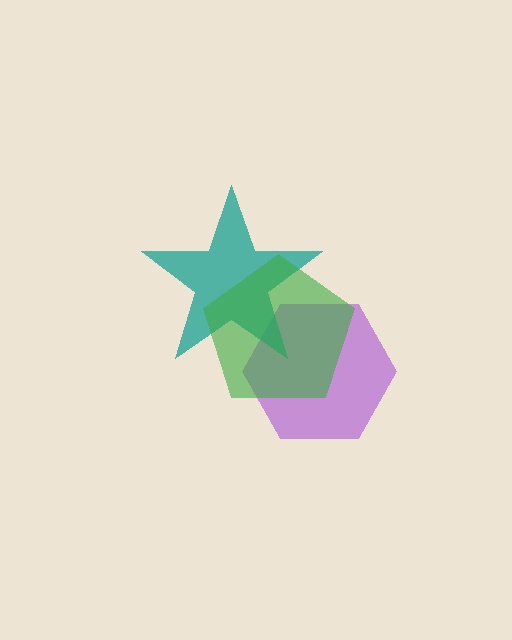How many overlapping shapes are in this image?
There are 3 overlapping shapes in the image.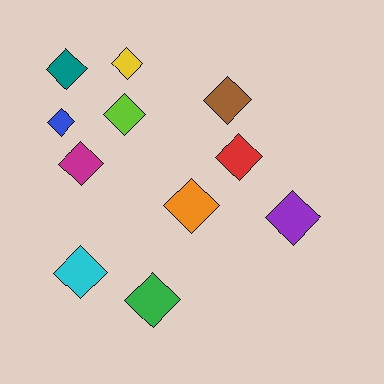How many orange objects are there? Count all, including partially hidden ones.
There is 1 orange object.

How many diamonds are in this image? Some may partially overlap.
There are 11 diamonds.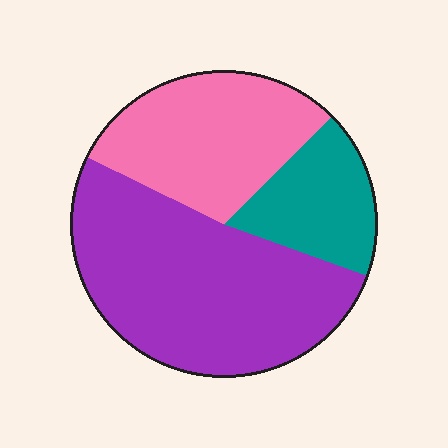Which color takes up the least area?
Teal, at roughly 20%.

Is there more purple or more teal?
Purple.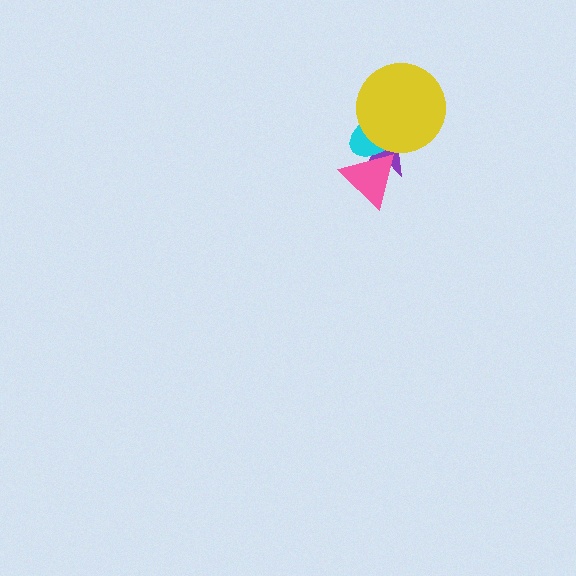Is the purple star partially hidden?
Yes, it is partially covered by another shape.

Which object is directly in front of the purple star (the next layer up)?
The cyan ellipse is directly in front of the purple star.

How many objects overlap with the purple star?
3 objects overlap with the purple star.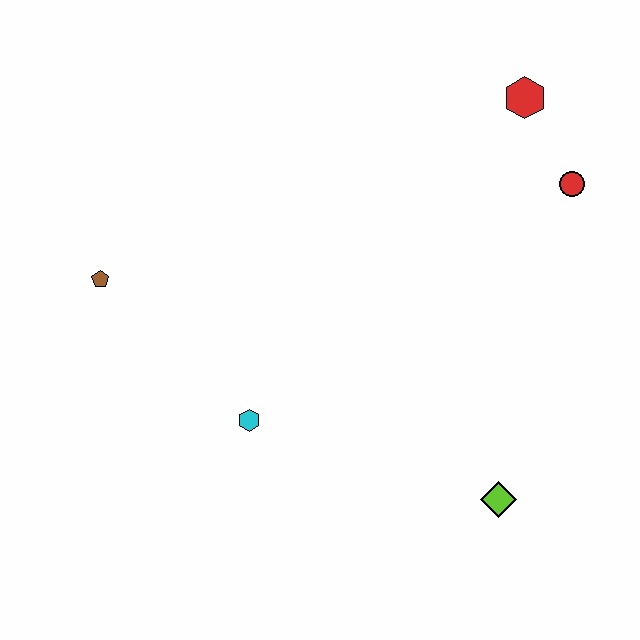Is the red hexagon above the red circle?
Yes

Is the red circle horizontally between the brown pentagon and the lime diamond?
No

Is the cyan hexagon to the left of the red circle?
Yes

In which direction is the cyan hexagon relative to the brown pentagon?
The cyan hexagon is to the right of the brown pentagon.